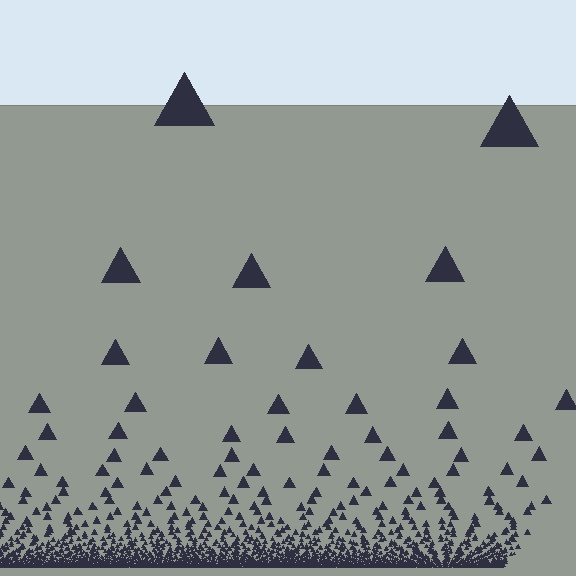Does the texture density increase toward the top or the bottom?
Density increases toward the bottom.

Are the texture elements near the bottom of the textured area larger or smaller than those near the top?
Smaller. The gradient is inverted — elements near the bottom are smaller and denser.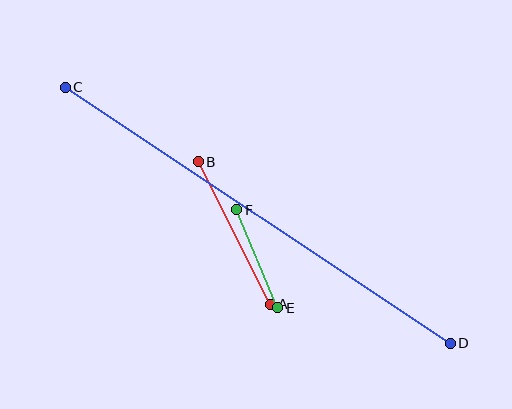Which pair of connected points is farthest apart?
Points C and D are farthest apart.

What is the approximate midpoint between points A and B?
The midpoint is at approximately (234, 233) pixels.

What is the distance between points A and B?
The distance is approximately 159 pixels.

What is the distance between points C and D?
The distance is approximately 462 pixels.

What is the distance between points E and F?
The distance is approximately 106 pixels.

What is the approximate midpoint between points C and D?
The midpoint is at approximately (258, 215) pixels.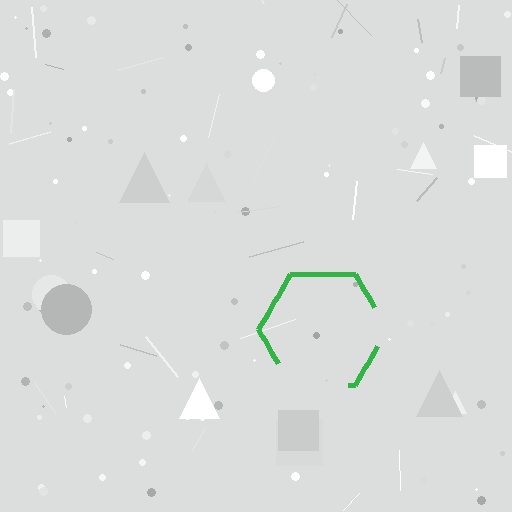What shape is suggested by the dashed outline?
The dashed outline suggests a hexagon.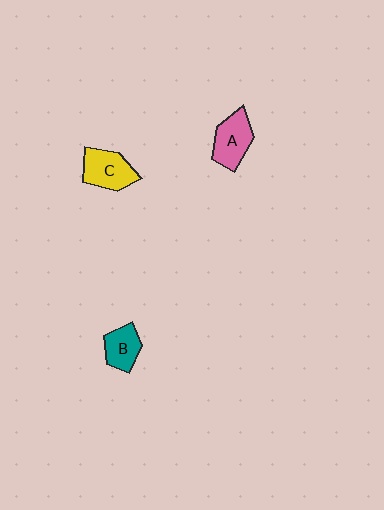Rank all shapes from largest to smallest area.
From largest to smallest: C (yellow), A (pink), B (teal).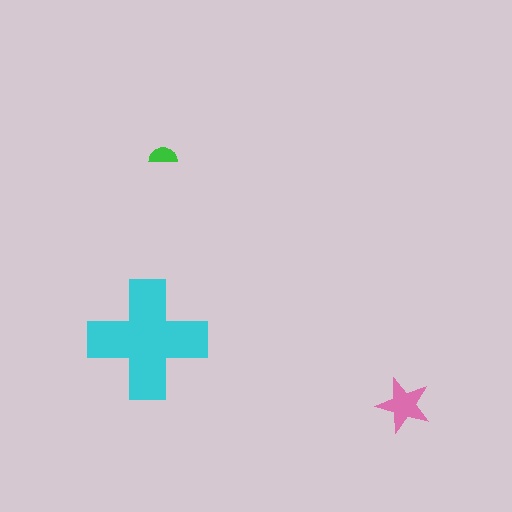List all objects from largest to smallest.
The cyan cross, the pink star, the green semicircle.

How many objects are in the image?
There are 3 objects in the image.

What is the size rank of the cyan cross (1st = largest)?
1st.